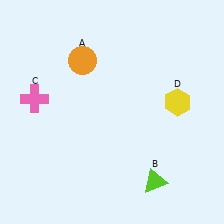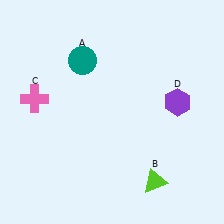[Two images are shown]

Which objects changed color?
A changed from orange to teal. D changed from yellow to purple.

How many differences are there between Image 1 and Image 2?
There are 2 differences between the two images.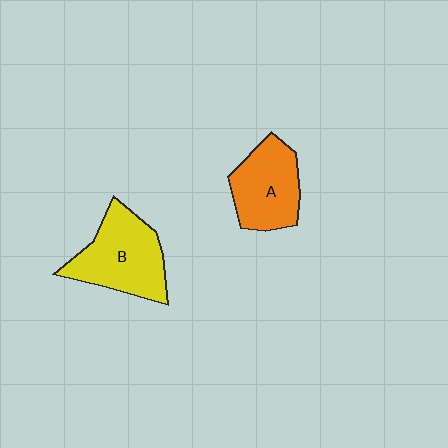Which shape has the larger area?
Shape B (yellow).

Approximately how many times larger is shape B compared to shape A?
Approximately 1.2 times.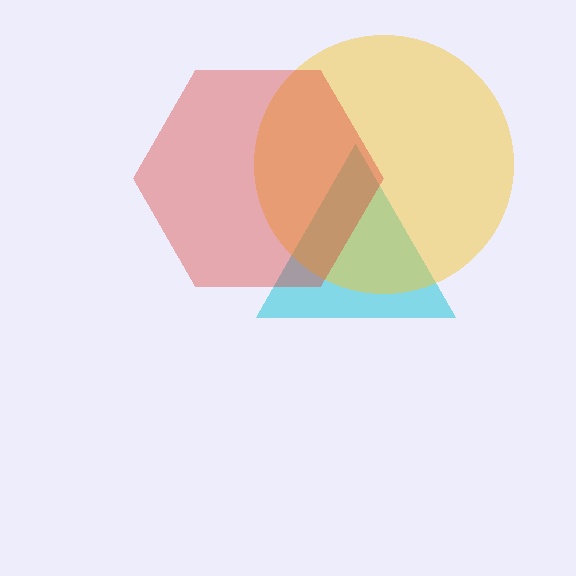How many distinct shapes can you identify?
There are 3 distinct shapes: a cyan triangle, a yellow circle, a red hexagon.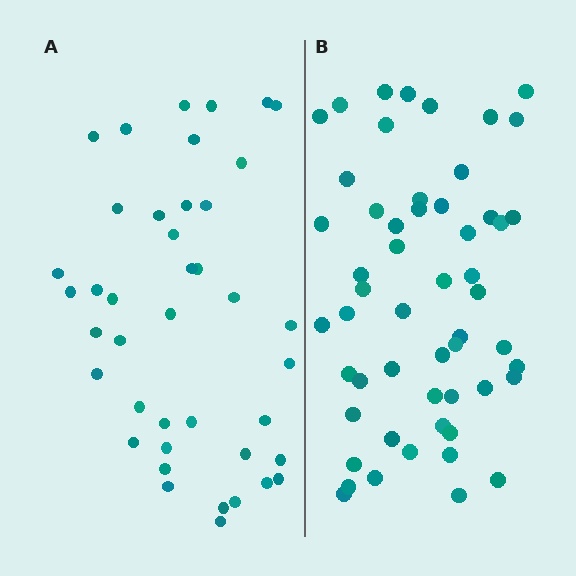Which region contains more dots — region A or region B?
Region B (the right region) has more dots.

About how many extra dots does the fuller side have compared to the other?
Region B has approximately 15 more dots than region A.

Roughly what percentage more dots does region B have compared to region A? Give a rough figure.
About 30% more.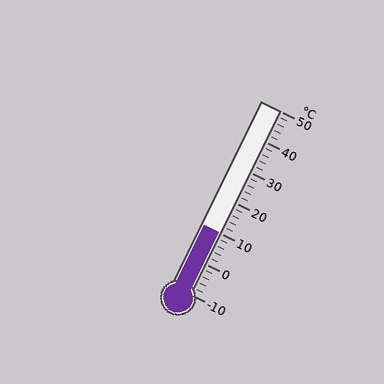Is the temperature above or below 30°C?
The temperature is below 30°C.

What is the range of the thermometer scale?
The thermometer scale ranges from -10°C to 50°C.